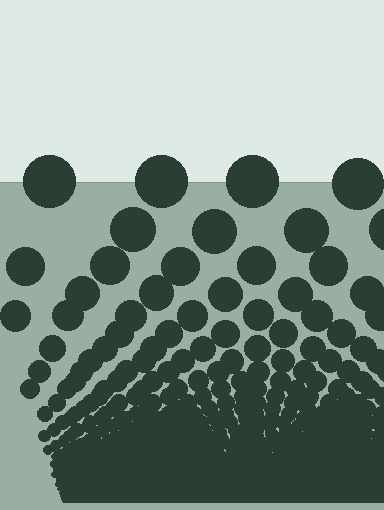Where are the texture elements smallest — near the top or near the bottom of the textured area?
Near the bottom.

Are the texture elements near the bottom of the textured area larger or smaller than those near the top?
Smaller. The gradient is inverted — elements near the bottom are smaller and denser.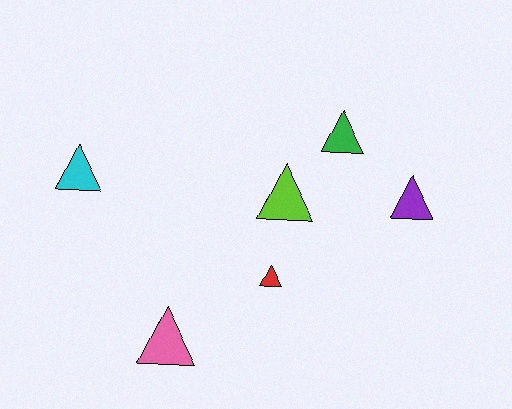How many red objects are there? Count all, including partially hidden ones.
There is 1 red object.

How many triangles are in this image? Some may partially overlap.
There are 6 triangles.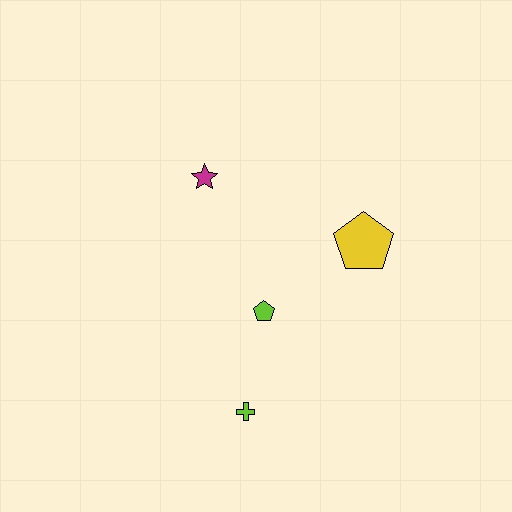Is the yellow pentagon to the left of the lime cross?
No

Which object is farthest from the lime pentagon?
The magenta star is farthest from the lime pentagon.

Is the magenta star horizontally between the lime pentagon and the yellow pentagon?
No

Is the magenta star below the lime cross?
No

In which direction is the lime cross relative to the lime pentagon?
The lime cross is below the lime pentagon.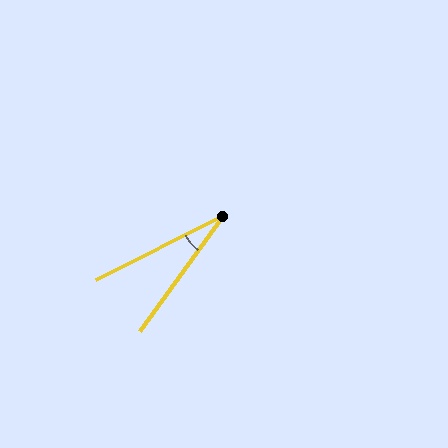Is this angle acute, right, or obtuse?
It is acute.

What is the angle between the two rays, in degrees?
Approximately 27 degrees.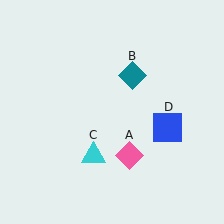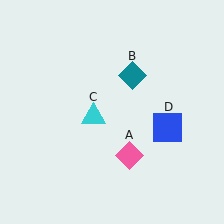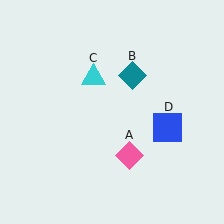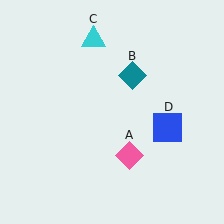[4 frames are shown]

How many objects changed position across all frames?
1 object changed position: cyan triangle (object C).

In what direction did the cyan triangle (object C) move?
The cyan triangle (object C) moved up.